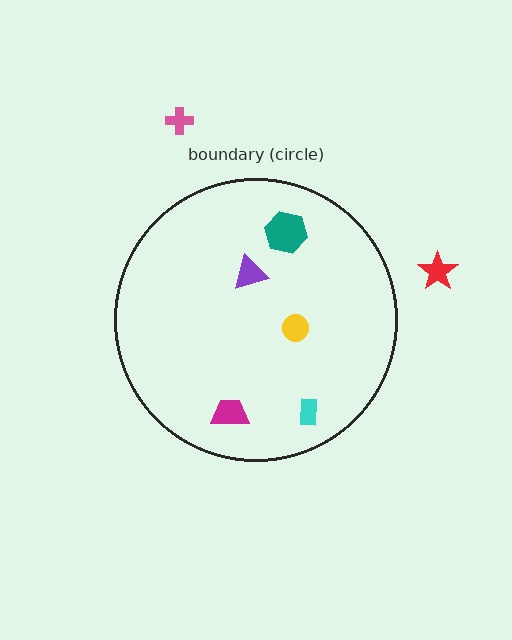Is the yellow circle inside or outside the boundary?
Inside.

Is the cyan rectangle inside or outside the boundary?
Inside.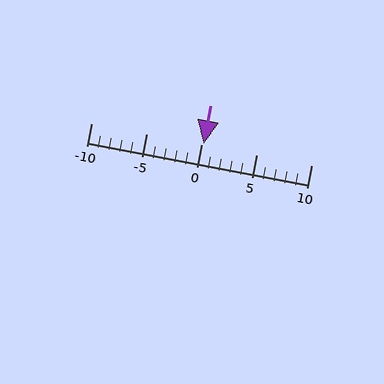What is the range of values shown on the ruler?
The ruler shows values from -10 to 10.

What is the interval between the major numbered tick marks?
The major tick marks are spaced 5 units apart.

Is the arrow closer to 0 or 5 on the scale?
The arrow is closer to 0.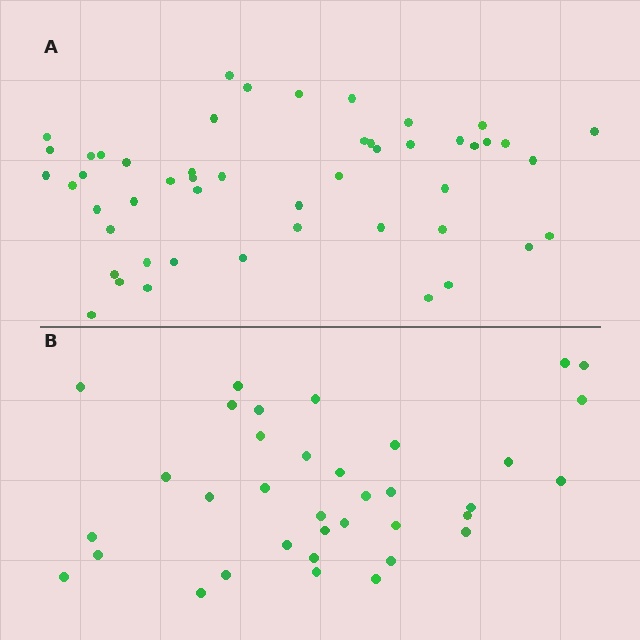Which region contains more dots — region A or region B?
Region A (the top region) has more dots.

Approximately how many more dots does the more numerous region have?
Region A has approximately 15 more dots than region B.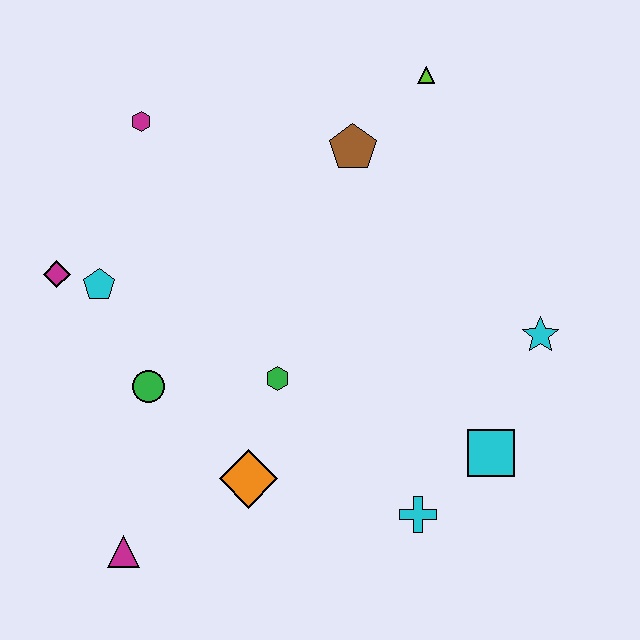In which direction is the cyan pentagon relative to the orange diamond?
The cyan pentagon is above the orange diamond.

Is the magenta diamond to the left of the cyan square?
Yes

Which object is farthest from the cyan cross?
The magenta hexagon is farthest from the cyan cross.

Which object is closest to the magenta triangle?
The orange diamond is closest to the magenta triangle.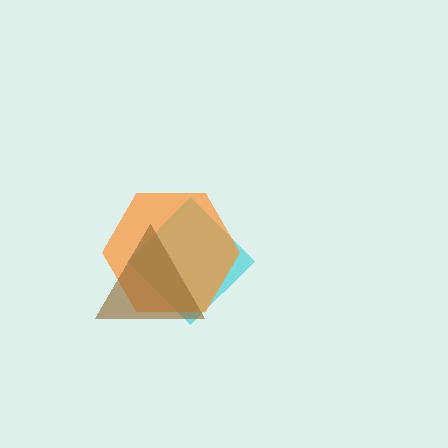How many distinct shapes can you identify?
There are 3 distinct shapes: a cyan diamond, an orange hexagon, a brown triangle.